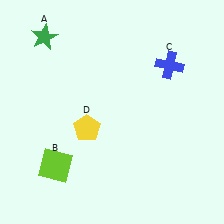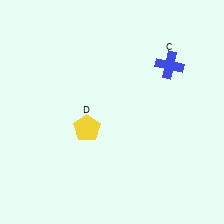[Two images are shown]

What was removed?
The green star (A), the lime square (B) were removed in Image 2.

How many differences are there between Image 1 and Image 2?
There are 2 differences between the two images.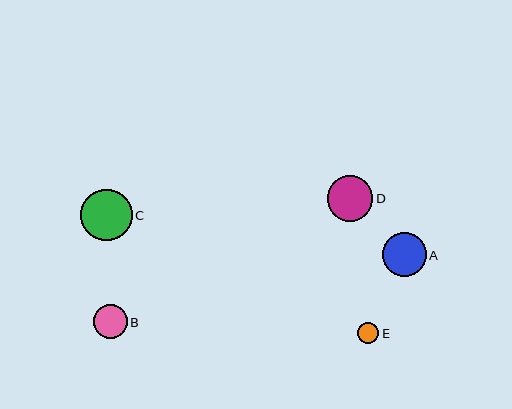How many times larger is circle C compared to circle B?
Circle C is approximately 1.5 times the size of circle B.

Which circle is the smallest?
Circle E is the smallest with a size of approximately 22 pixels.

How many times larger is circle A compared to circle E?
Circle A is approximately 2.0 times the size of circle E.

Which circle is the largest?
Circle C is the largest with a size of approximately 51 pixels.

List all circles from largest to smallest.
From largest to smallest: C, D, A, B, E.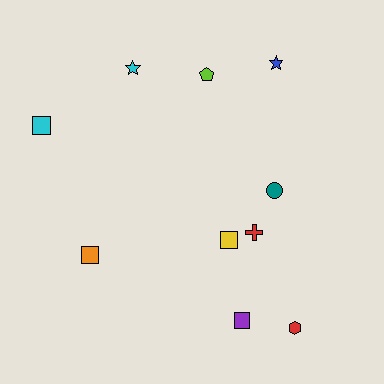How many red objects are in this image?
There are 2 red objects.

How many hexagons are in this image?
There is 1 hexagon.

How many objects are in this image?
There are 10 objects.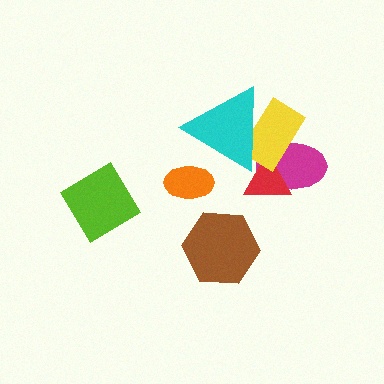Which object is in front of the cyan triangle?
The orange ellipse is in front of the cyan triangle.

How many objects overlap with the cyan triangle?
4 objects overlap with the cyan triangle.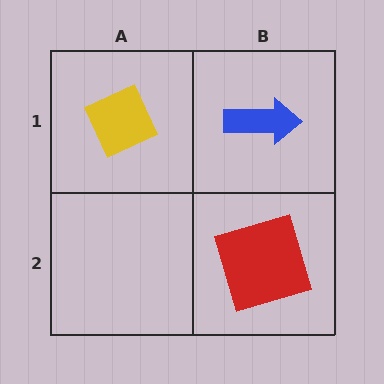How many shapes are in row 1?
2 shapes.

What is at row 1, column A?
A yellow diamond.